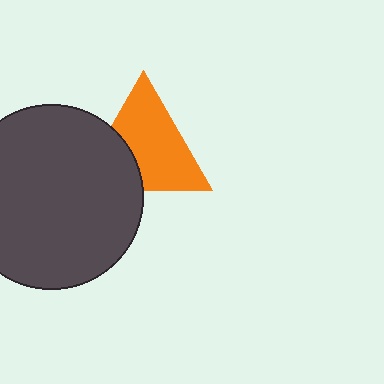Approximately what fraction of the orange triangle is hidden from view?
Roughly 31% of the orange triangle is hidden behind the dark gray circle.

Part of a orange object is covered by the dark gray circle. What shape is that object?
It is a triangle.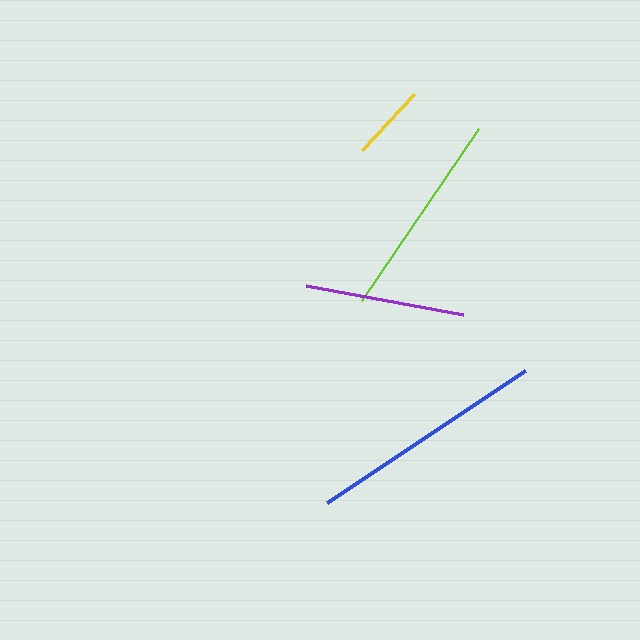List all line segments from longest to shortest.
From longest to shortest: blue, lime, purple, yellow.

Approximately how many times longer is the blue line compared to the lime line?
The blue line is approximately 1.1 times the length of the lime line.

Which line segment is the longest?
The blue line is the longest at approximately 238 pixels.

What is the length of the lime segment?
The lime segment is approximately 209 pixels long.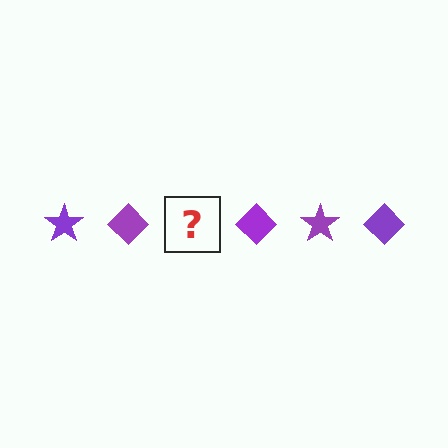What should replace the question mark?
The question mark should be replaced with a purple star.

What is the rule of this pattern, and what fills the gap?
The rule is that the pattern cycles through star, diamond shapes in purple. The gap should be filled with a purple star.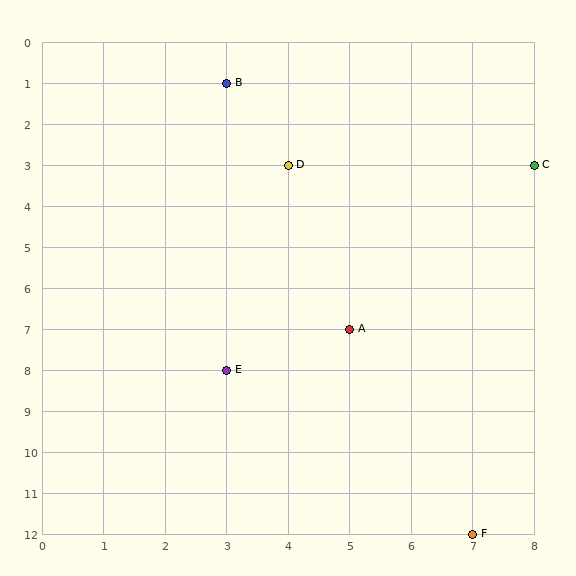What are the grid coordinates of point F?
Point F is at grid coordinates (7, 12).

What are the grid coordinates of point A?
Point A is at grid coordinates (5, 7).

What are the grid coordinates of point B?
Point B is at grid coordinates (3, 1).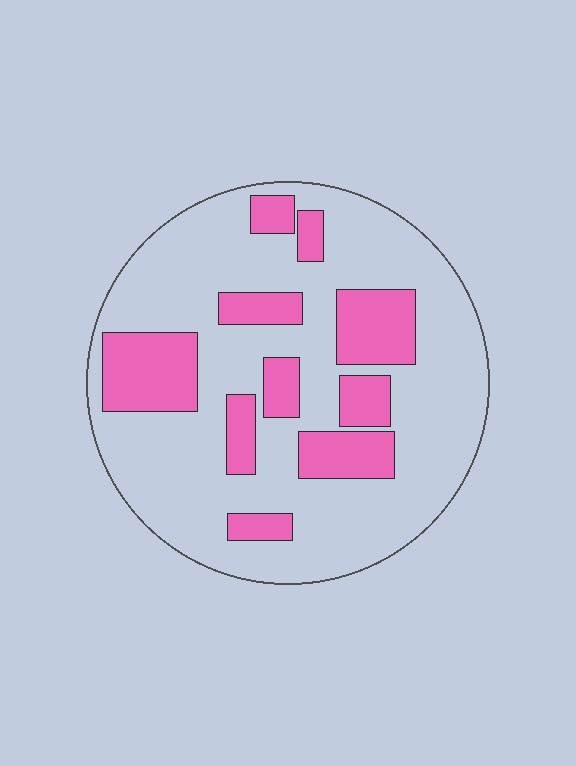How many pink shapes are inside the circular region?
10.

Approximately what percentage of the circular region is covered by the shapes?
Approximately 25%.